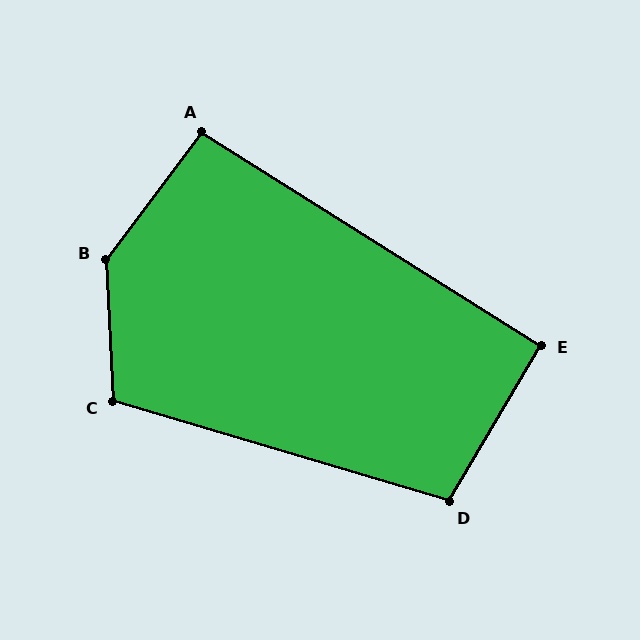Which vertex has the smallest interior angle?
E, at approximately 92 degrees.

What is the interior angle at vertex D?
Approximately 104 degrees (obtuse).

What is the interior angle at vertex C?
Approximately 109 degrees (obtuse).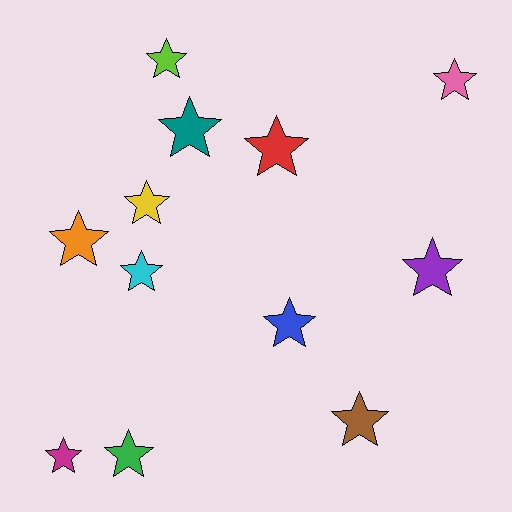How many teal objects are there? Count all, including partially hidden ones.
There is 1 teal object.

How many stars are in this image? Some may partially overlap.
There are 12 stars.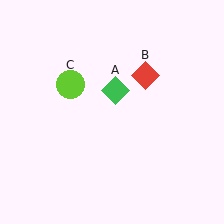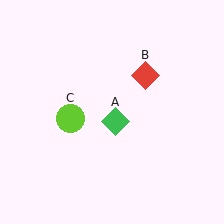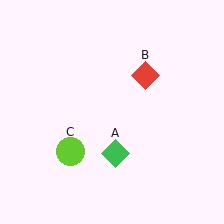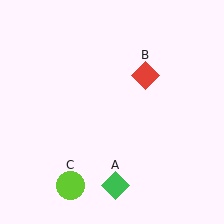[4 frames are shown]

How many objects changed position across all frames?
2 objects changed position: green diamond (object A), lime circle (object C).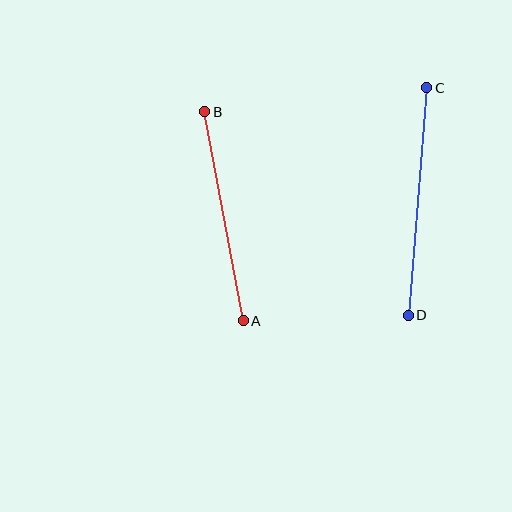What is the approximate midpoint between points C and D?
The midpoint is at approximately (417, 201) pixels.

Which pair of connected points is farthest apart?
Points C and D are farthest apart.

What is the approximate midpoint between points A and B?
The midpoint is at approximately (224, 216) pixels.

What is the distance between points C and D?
The distance is approximately 228 pixels.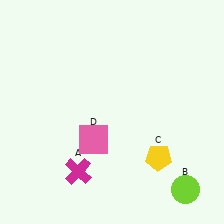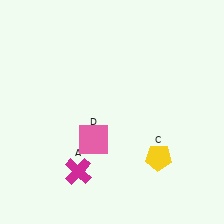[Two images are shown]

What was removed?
The lime circle (B) was removed in Image 2.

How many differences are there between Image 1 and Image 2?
There is 1 difference between the two images.